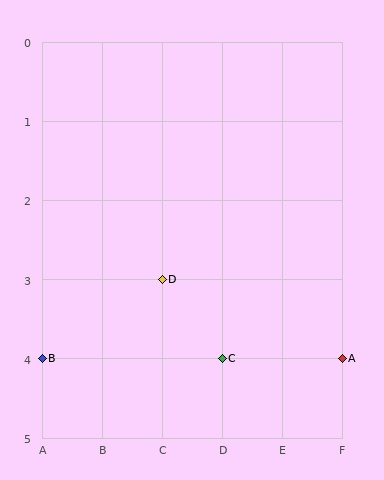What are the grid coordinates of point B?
Point B is at grid coordinates (A, 4).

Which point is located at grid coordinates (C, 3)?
Point D is at (C, 3).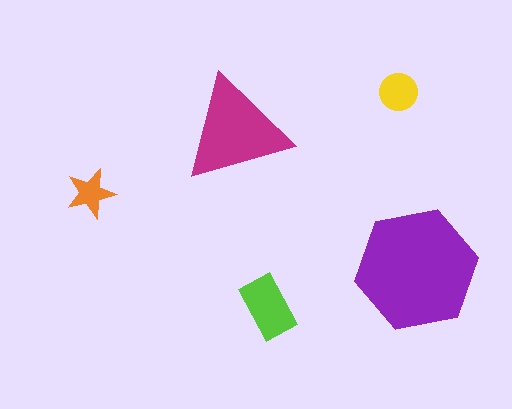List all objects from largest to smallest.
The purple hexagon, the magenta triangle, the lime rectangle, the yellow circle, the orange star.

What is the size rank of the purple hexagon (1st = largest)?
1st.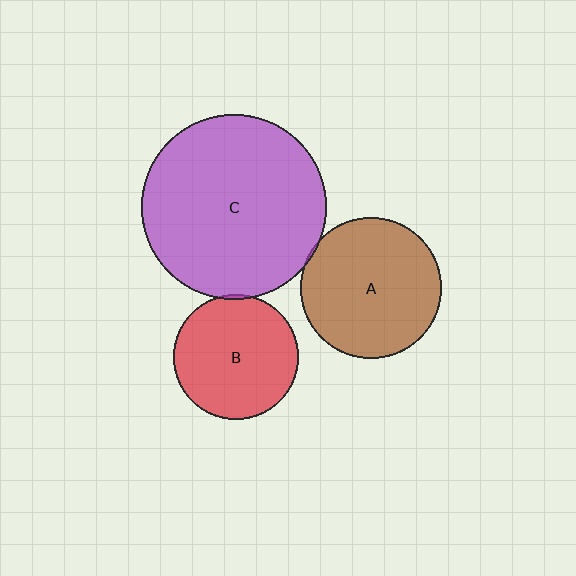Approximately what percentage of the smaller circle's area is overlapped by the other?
Approximately 5%.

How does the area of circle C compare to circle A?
Approximately 1.7 times.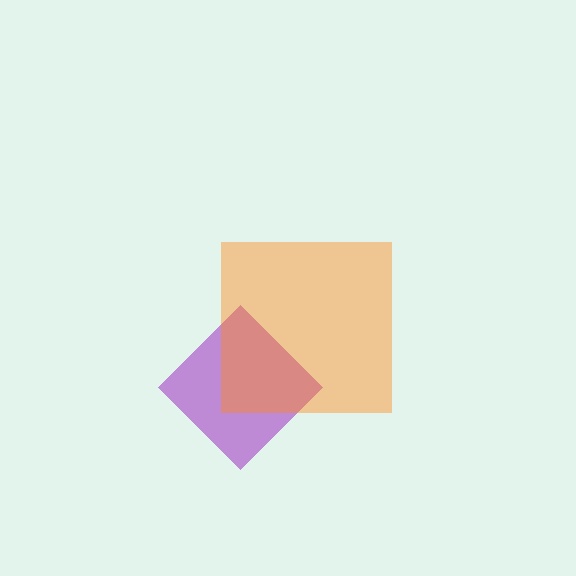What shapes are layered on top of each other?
The layered shapes are: a purple diamond, an orange square.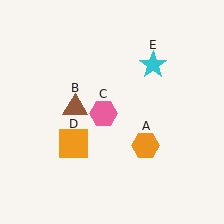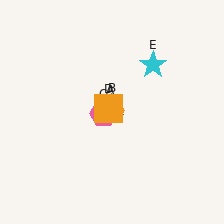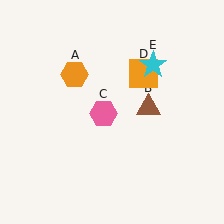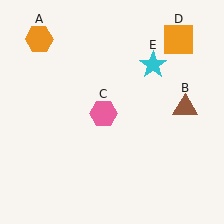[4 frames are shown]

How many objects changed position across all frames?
3 objects changed position: orange hexagon (object A), brown triangle (object B), orange square (object D).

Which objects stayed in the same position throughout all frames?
Pink hexagon (object C) and cyan star (object E) remained stationary.